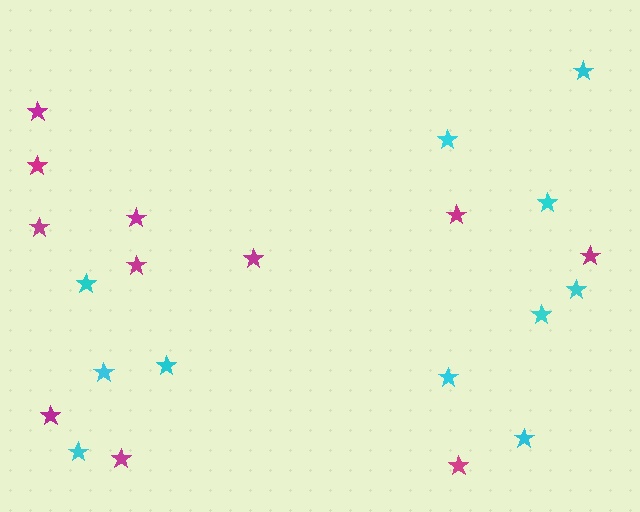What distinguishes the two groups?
There are 2 groups: one group of cyan stars (11) and one group of magenta stars (11).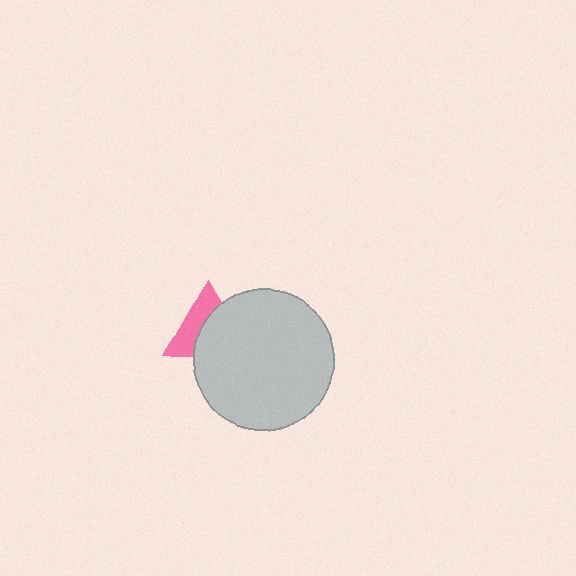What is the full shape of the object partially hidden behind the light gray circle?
The partially hidden object is a pink triangle.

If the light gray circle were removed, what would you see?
You would see the complete pink triangle.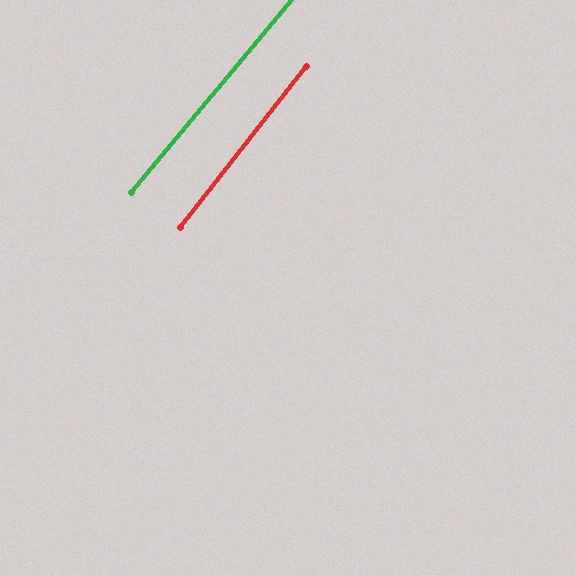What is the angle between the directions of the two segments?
Approximately 2 degrees.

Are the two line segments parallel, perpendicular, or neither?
Parallel — their directions differ by only 1.5°.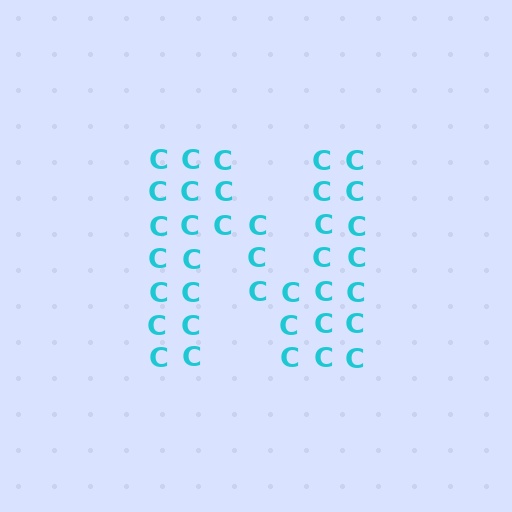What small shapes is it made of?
It is made of small letter C's.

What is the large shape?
The large shape is the letter N.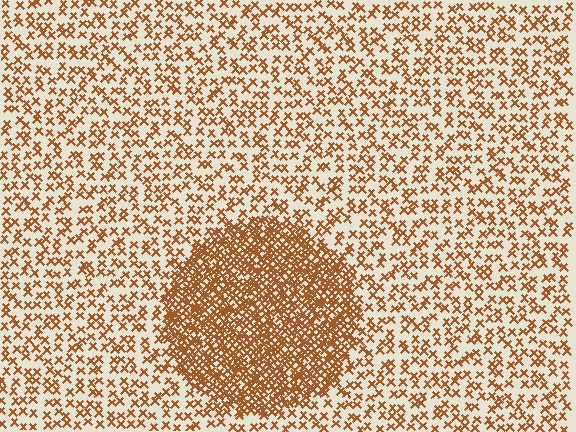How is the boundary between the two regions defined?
The boundary is defined by a change in element density (approximately 2.7x ratio). All elements are the same color, size, and shape.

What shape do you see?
I see a circle.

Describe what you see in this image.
The image contains small brown elements arranged at two different densities. A circle-shaped region is visible where the elements are more densely packed than the surrounding area.